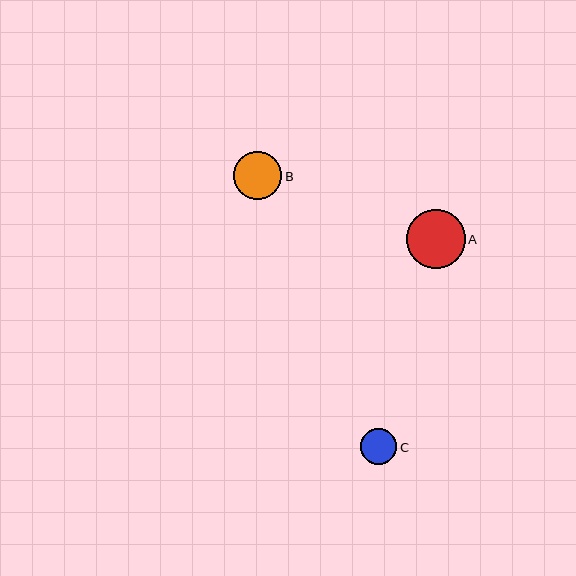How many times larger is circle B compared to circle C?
Circle B is approximately 1.3 times the size of circle C.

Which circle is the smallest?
Circle C is the smallest with a size of approximately 36 pixels.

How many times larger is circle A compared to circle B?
Circle A is approximately 1.2 times the size of circle B.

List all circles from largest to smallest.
From largest to smallest: A, B, C.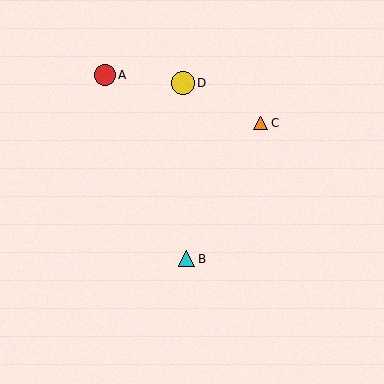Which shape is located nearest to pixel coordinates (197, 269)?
The cyan triangle (labeled B) at (186, 259) is nearest to that location.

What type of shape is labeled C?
Shape C is an orange triangle.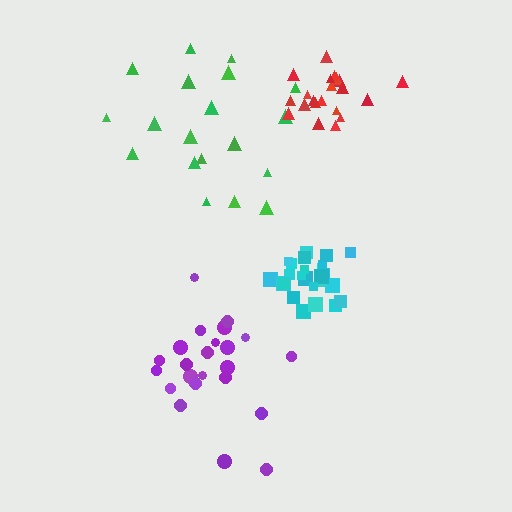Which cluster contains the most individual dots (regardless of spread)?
Cyan (26).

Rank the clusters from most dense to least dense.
cyan, red, purple, green.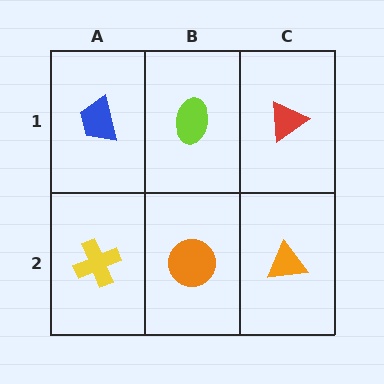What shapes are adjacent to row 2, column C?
A red triangle (row 1, column C), an orange circle (row 2, column B).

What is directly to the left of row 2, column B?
A yellow cross.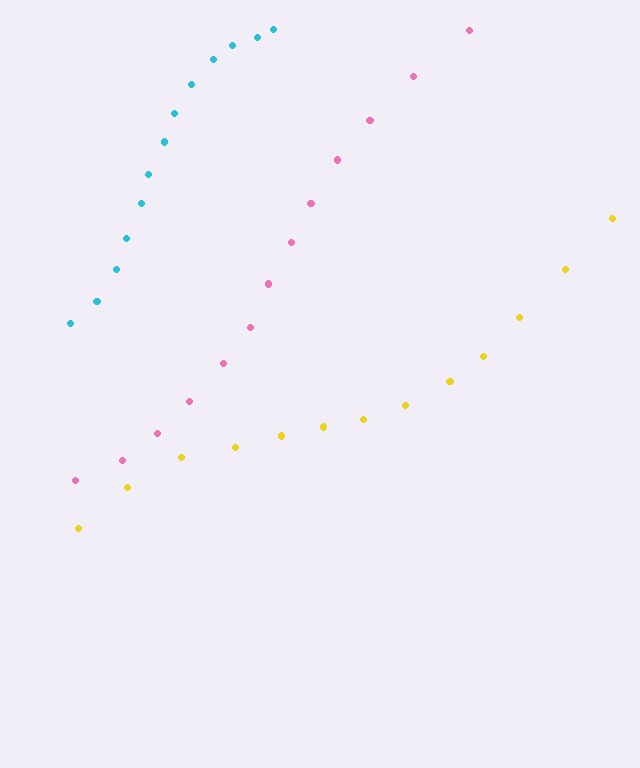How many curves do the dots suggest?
There are 3 distinct paths.